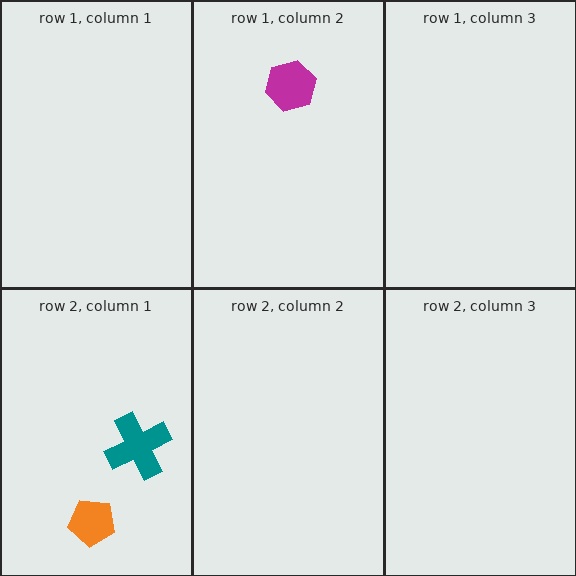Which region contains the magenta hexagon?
The row 1, column 2 region.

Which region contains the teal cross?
The row 2, column 1 region.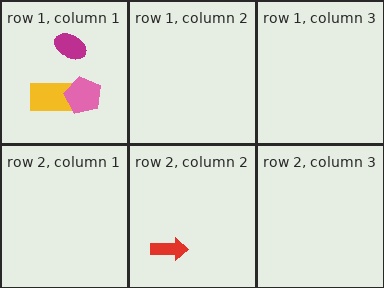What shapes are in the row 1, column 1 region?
The magenta ellipse, the yellow rectangle, the pink pentagon.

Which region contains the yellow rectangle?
The row 1, column 1 region.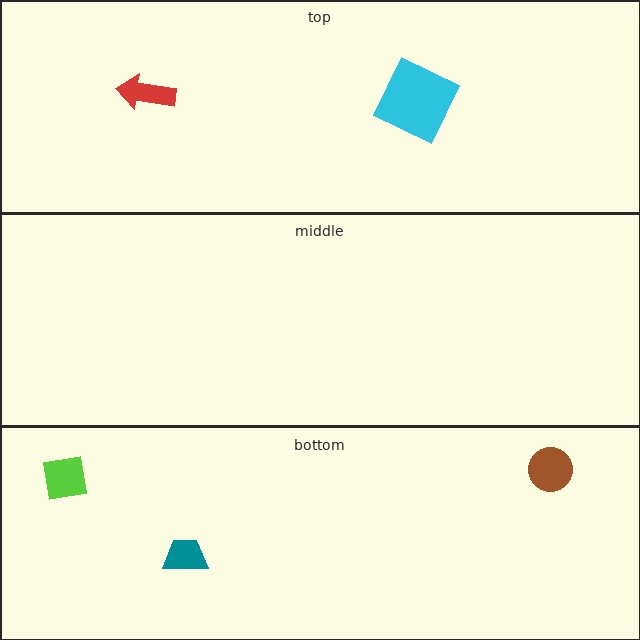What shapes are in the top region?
The red arrow, the cyan square.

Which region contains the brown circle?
The bottom region.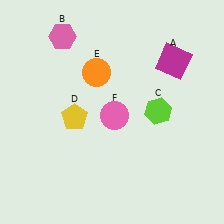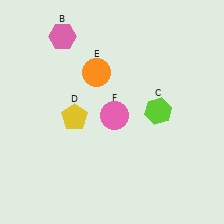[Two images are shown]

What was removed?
The magenta square (A) was removed in Image 2.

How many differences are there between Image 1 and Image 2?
There is 1 difference between the two images.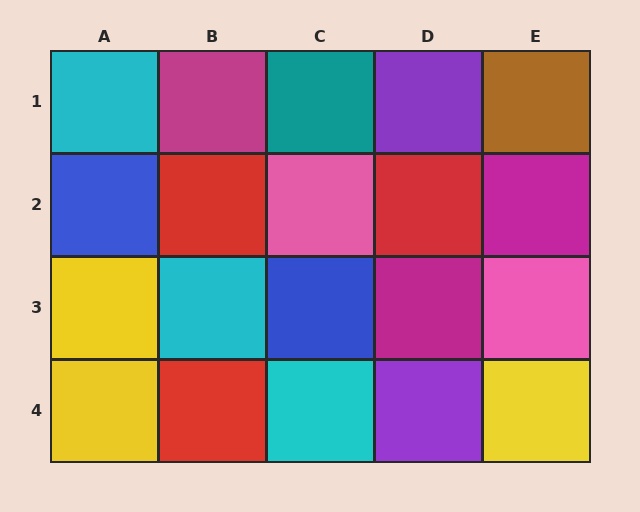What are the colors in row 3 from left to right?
Yellow, cyan, blue, magenta, pink.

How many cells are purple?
2 cells are purple.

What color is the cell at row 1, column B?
Magenta.